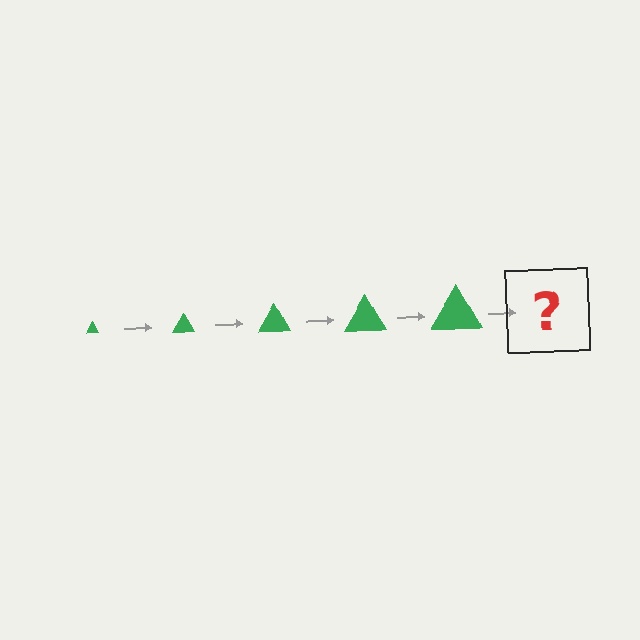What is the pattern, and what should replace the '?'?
The pattern is that the triangle gets progressively larger each step. The '?' should be a green triangle, larger than the previous one.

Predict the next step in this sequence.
The next step is a green triangle, larger than the previous one.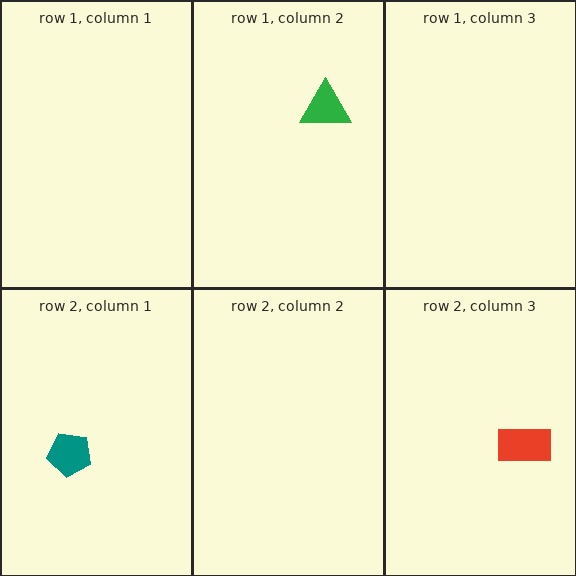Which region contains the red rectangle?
The row 2, column 3 region.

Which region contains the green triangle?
The row 1, column 2 region.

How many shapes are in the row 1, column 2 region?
1.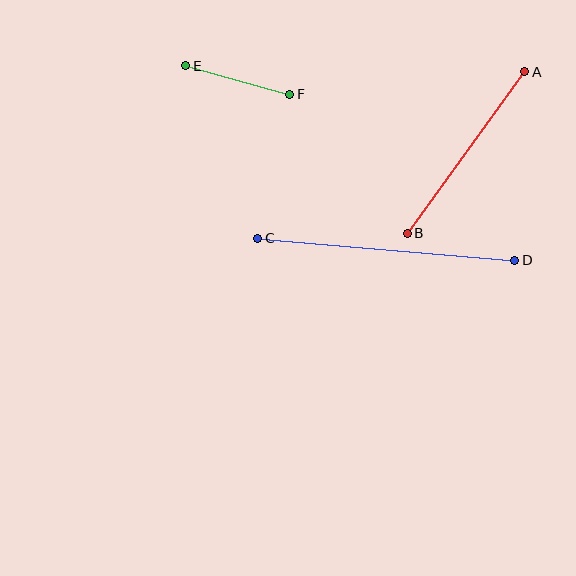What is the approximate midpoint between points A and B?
The midpoint is at approximately (466, 152) pixels.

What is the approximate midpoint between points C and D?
The midpoint is at approximately (386, 249) pixels.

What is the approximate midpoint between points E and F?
The midpoint is at approximately (238, 80) pixels.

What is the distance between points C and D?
The distance is approximately 258 pixels.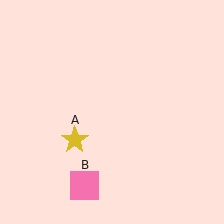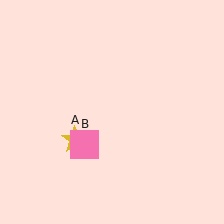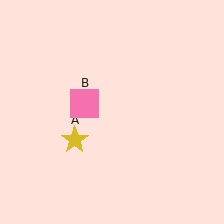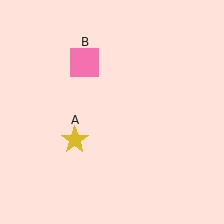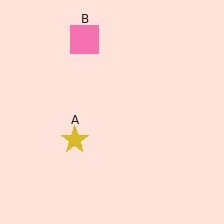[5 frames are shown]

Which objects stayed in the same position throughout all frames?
Yellow star (object A) remained stationary.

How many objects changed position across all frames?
1 object changed position: pink square (object B).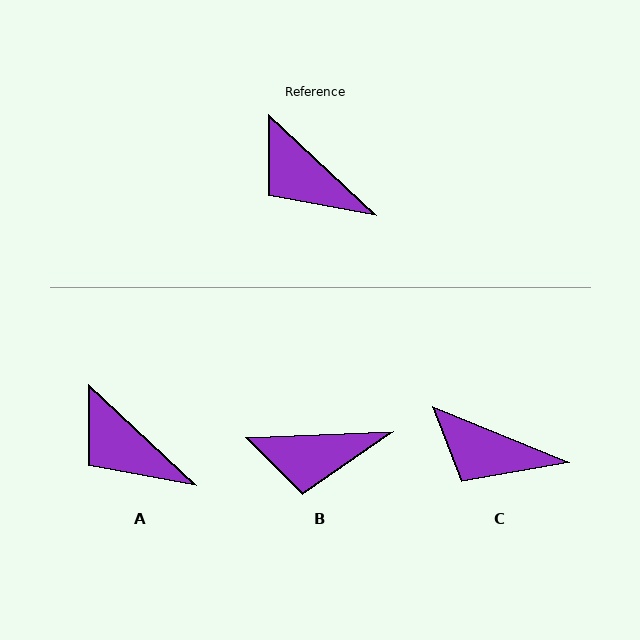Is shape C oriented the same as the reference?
No, it is off by about 21 degrees.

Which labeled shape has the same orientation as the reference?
A.